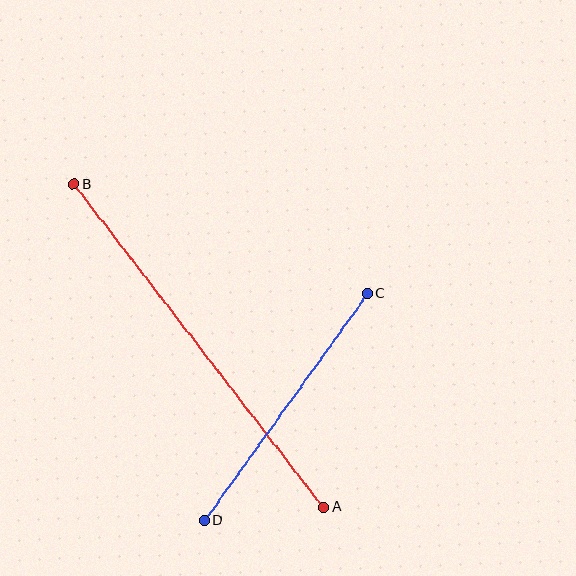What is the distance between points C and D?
The distance is approximately 279 pixels.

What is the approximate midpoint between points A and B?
The midpoint is at approximately (199, 346) pixels.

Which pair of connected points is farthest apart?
Points A and B are farthest apart.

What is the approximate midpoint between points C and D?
The midpoint is at approximately (286, 407) pixels.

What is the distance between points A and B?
The distance is approximately 408 pixels.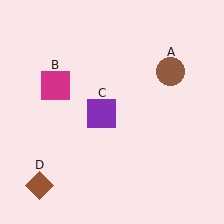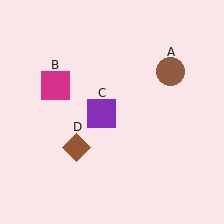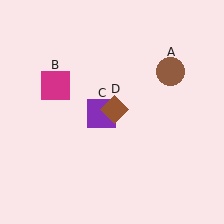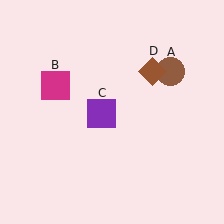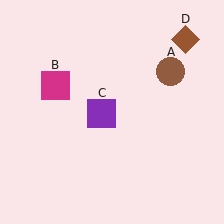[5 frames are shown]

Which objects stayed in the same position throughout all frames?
Brown circle (object A) and magenta square (object B) and purple square (object C) remained stationary.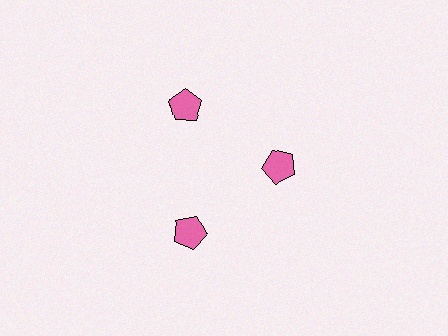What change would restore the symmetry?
The symmetry would be restored by moving it outward, back onto the ring so that all 3 pentagons sit at equal angles and equal distance from the center.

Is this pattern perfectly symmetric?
No. The 3 pink pentagons are arranged in a ring, but one element near the 3 o'clock position is pulled inward toward the center, breaking the 3-fold rotational symmetry.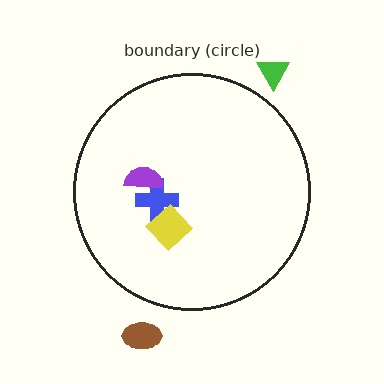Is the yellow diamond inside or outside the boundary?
Inside.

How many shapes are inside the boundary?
3 inside, 2 outside.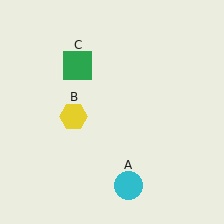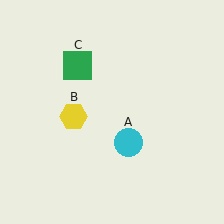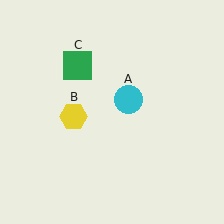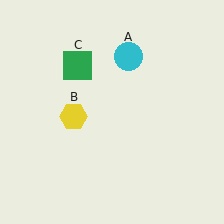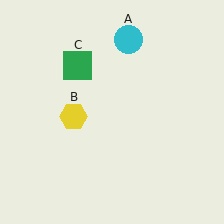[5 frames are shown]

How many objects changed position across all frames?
1 object changed position: cyan circle (object A).